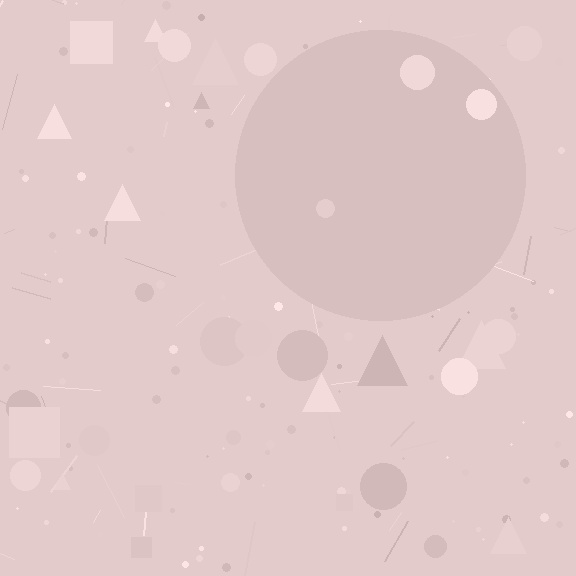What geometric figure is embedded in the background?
A circle is embedded in the background.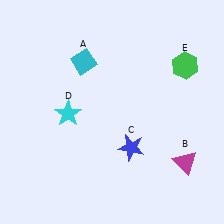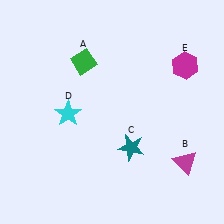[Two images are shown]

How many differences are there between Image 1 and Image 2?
There are 3 differences between the two images.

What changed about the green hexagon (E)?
In Image 1, E is green. In Image 2, it changed to magenta.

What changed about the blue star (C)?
In Image 1, C is blue. In Image 2, it changed to teal.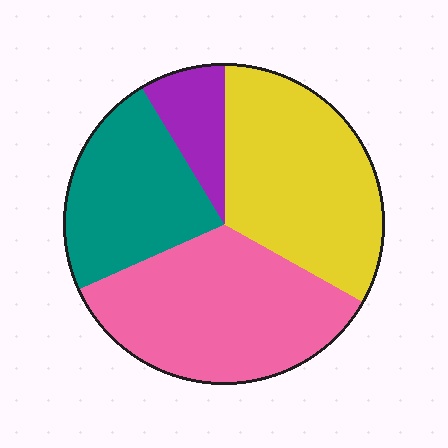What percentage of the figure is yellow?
Yellow covers around 35% of the figure.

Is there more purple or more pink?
Pink.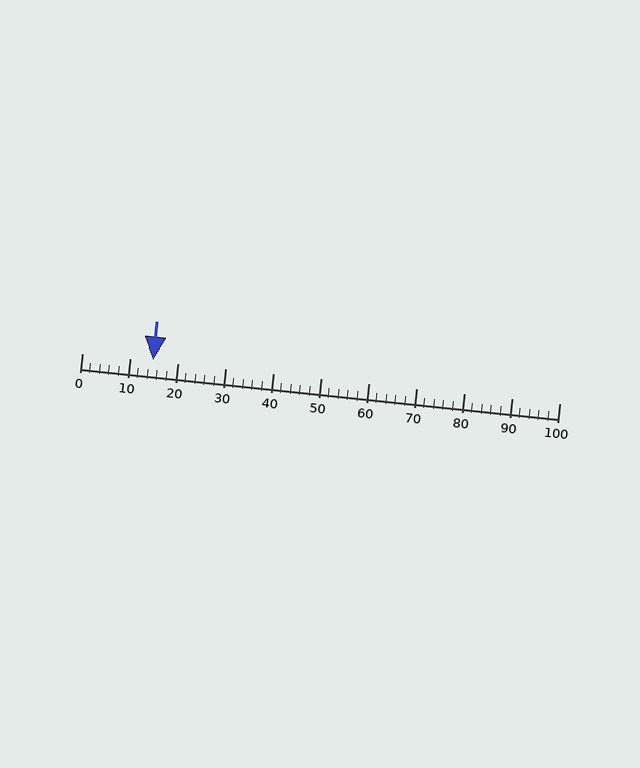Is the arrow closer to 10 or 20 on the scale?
The arrow is closer to 10.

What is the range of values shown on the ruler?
The ruler shows values from 0 to 100.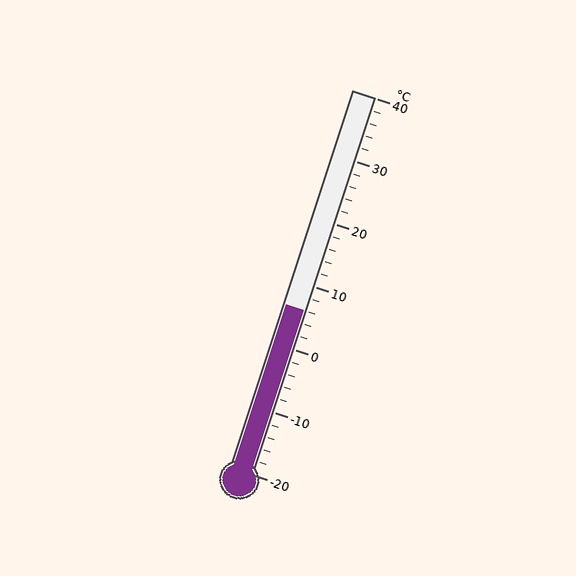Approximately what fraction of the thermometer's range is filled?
The thermometer is filled to approximately 45% of its range.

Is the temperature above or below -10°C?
The temperature is above -10°C.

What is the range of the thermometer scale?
The thermometer scale ranges from -20°C to 40°C.